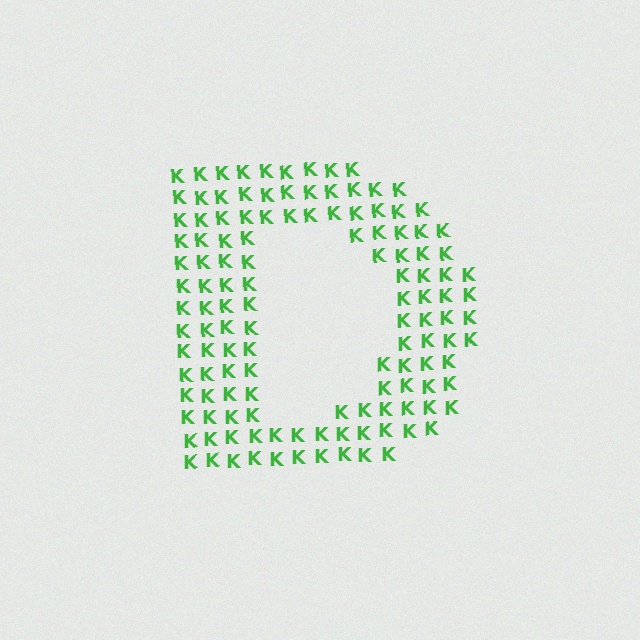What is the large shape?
The large shape is the letter D.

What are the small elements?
The small elements are letter K's.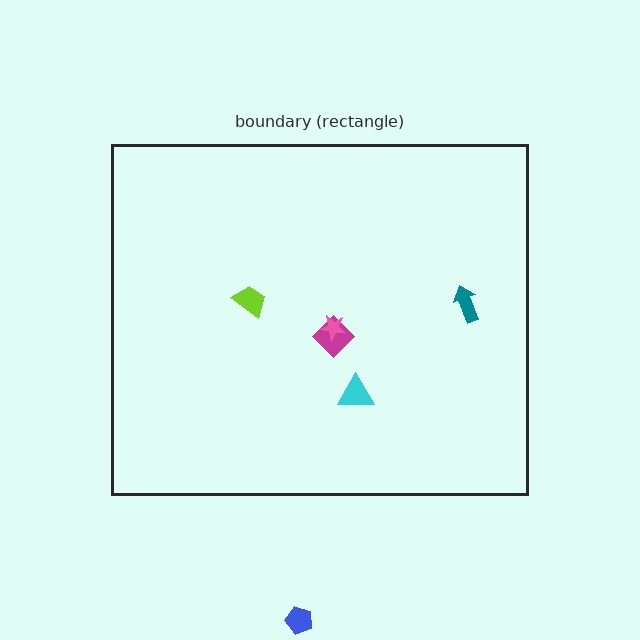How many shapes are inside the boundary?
5 inside, 1 outside.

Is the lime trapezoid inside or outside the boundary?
Inside.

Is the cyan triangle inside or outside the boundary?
Inside.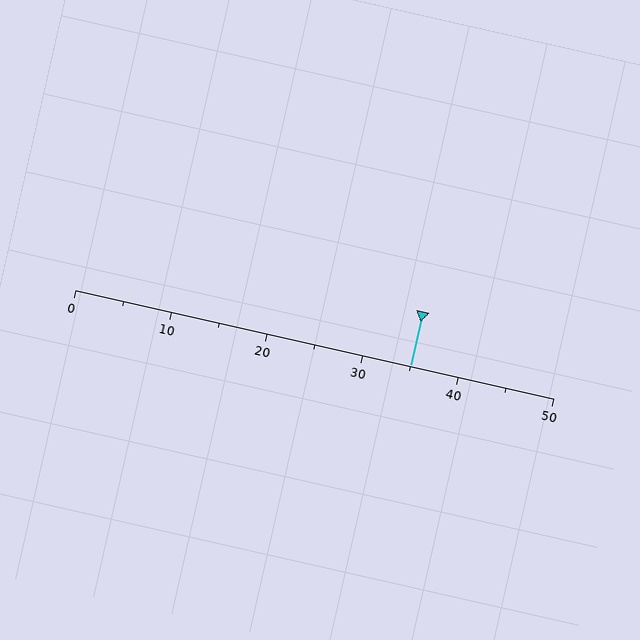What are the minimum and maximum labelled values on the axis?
The axis runs from 0 to 50.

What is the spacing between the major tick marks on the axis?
The major ticks are spaced 10 apart.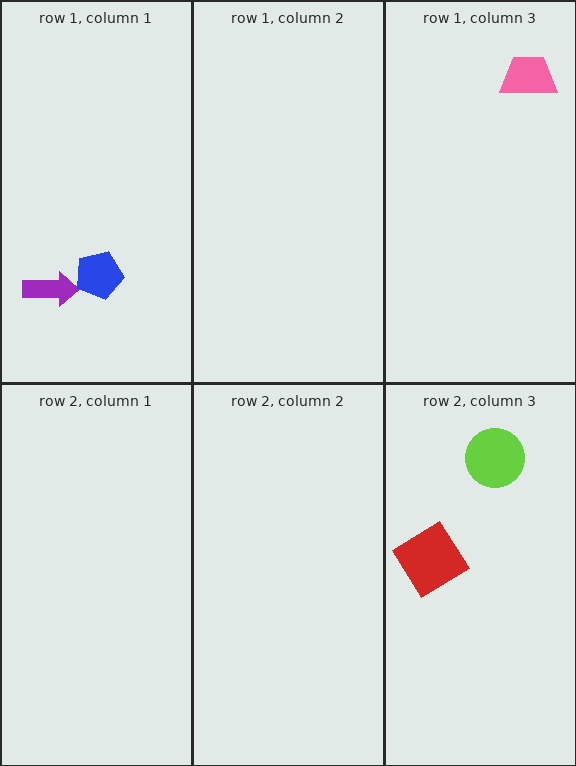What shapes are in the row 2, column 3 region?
The red diamond, the lime circle.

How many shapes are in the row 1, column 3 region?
1.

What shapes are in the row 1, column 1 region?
The purple arrow, the blue pentagon.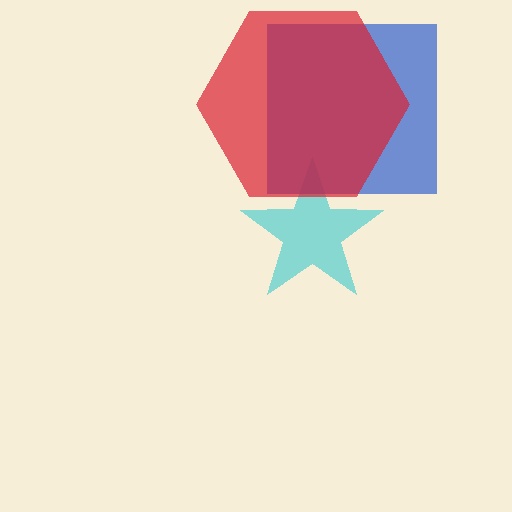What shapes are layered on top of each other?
The layered shapes are: a cyan star, a blue square, a red hexagon.